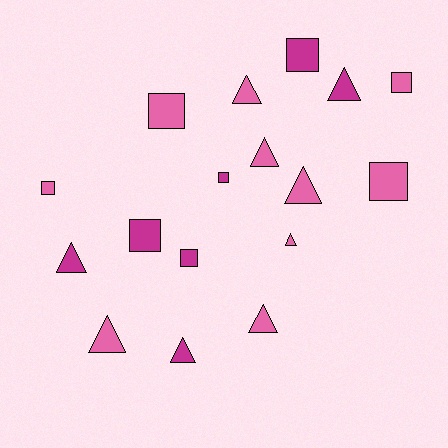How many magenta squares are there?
There are 4 magenta squares.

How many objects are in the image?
There are 17 objects.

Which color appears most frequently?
Pink, with 10 objects.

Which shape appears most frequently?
Triangle, with 9 objects.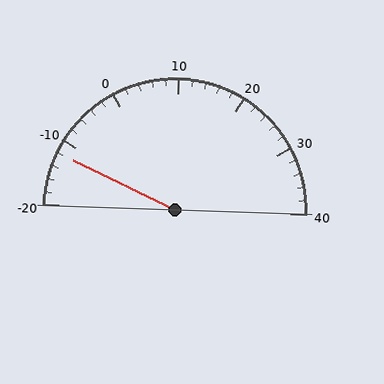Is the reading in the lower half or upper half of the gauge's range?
The reading is in the lower half of the range (-20 to 40).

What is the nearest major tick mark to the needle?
The nearest major tick mark is -10.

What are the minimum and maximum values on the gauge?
The gauge ranges from -20 to 40.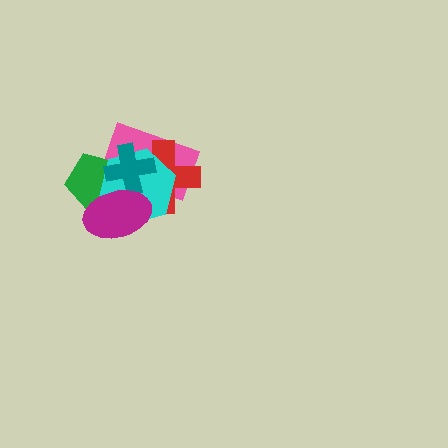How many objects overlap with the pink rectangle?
5 objects overlap with the pink rectangle.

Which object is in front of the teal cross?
The magenta ellipse is in front of the teal cross.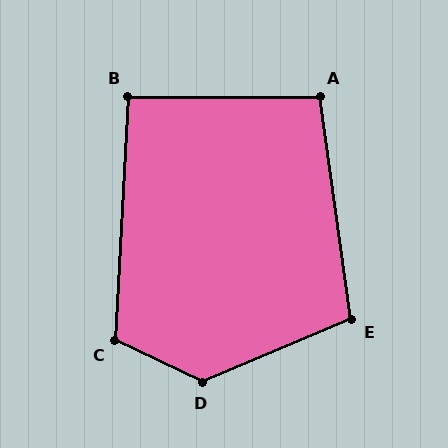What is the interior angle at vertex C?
Approximately 112 degrees (obtuse).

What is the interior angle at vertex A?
Approximately 98 degrees (obtuse).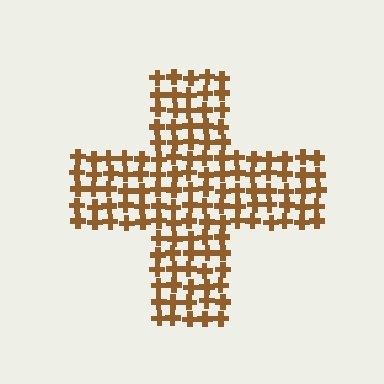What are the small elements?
The small elements are crosses.